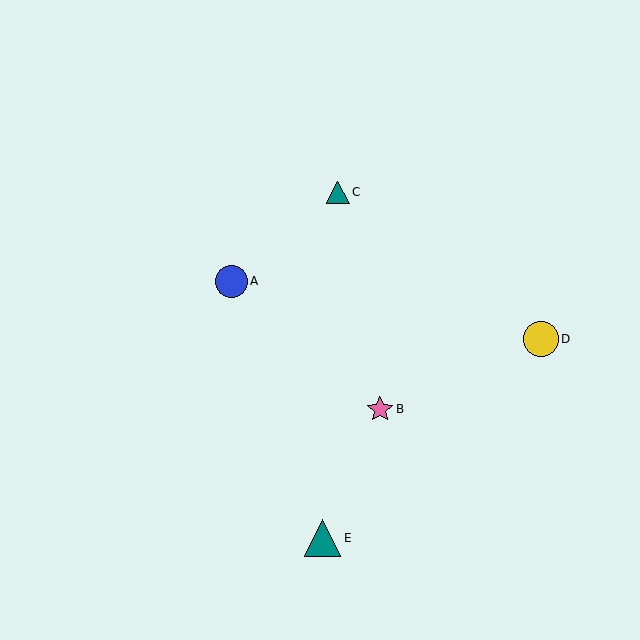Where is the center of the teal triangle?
The center of the teal triangle is at (323, 538).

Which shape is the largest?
The teal triangle (labeled E) is the largest.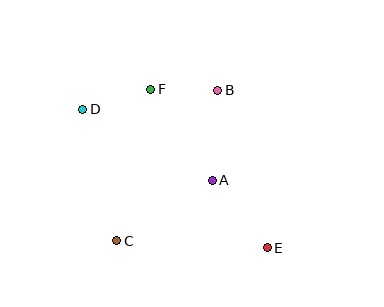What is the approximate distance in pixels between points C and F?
The distance between C and F is approximately 155 pixels.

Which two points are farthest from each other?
Points D and E are farthest from each other.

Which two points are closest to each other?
Points B and F are closest to each other.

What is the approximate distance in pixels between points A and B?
The distance between A and B is approximately 90 pixels.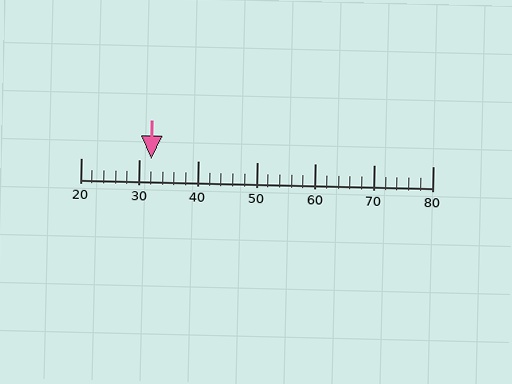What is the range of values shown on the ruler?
The ruler shows values from 20 to 80.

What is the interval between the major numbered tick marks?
The major tick marks are spaced 10 units apart.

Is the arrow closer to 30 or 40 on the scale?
The arrow is closer to 30.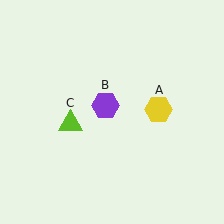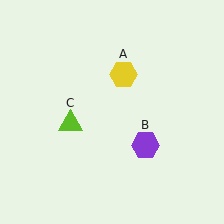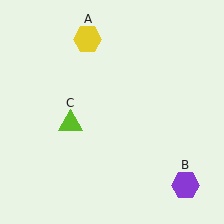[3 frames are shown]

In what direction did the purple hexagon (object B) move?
The purple hexagon (object B) moved down and to the right.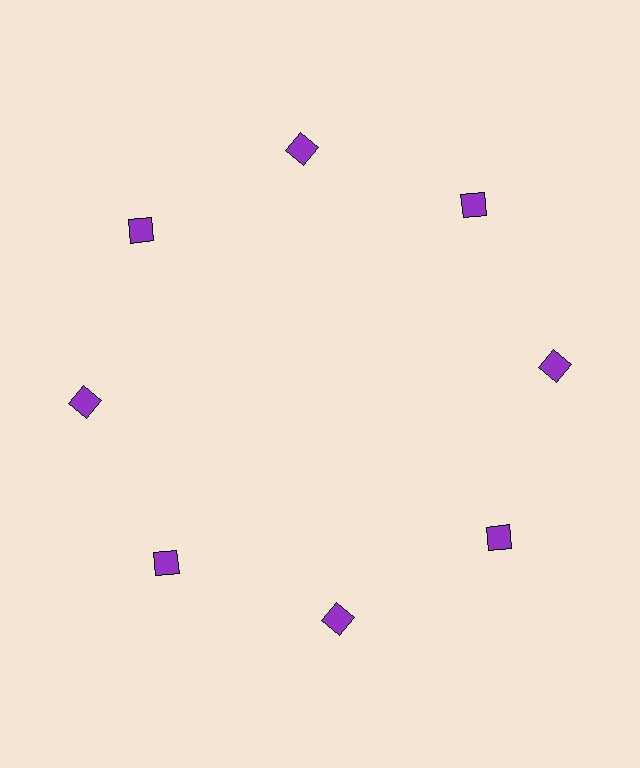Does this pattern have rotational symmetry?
Yes, this pattern has 8-fold rotational symmetry. It looks the same after rotating 45 degrees around the center.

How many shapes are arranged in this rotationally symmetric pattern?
There are 8 shapes, arranged in 8 groups of 1.